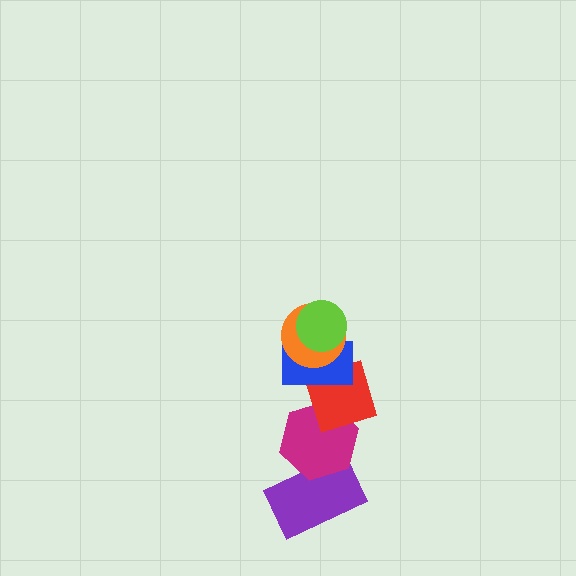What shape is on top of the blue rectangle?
The orange circle is on top of the blue rectangle.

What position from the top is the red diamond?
The red diamond is 4th from the top.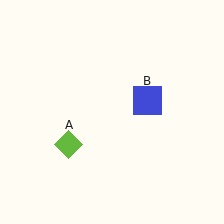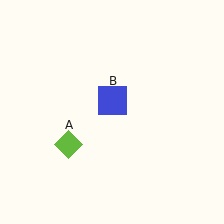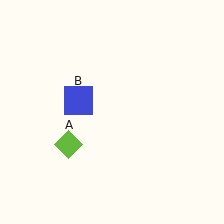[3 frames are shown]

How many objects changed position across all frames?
1 object changed position: blue square (object B).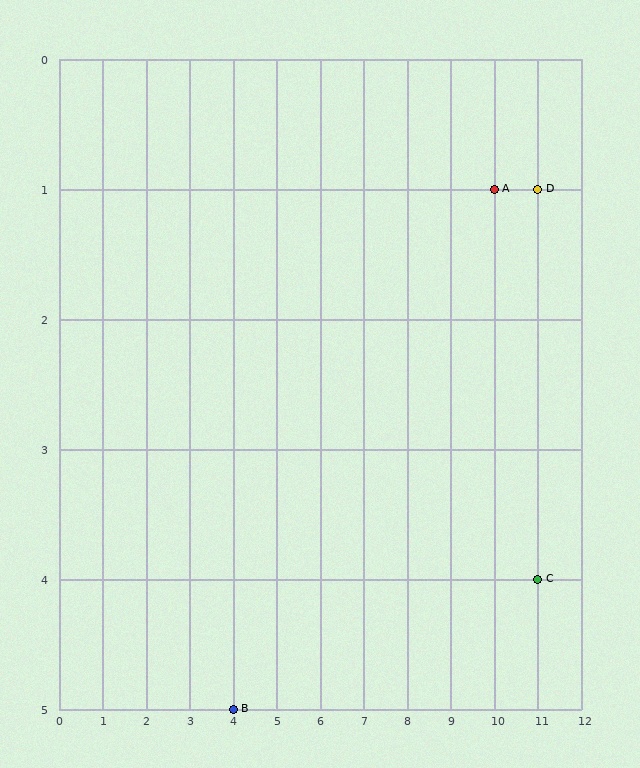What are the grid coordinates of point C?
Point C is at grid coordinates (11, 4).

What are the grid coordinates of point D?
Point D is at grid coordinates (11, 1).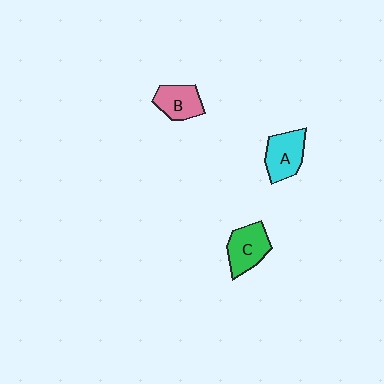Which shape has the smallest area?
Shape B (pink).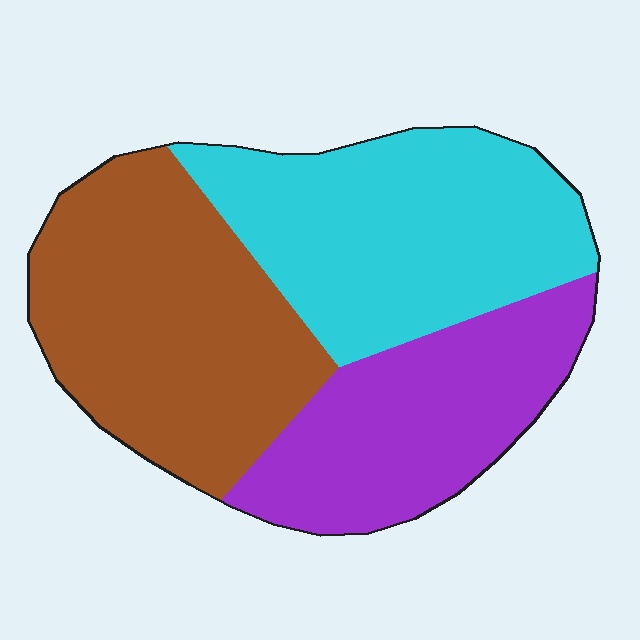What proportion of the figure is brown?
Brown takes up about three eighths (3/8) of the figure.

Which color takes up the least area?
Purple, at roughly 25%.